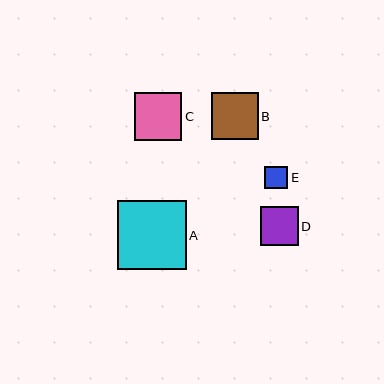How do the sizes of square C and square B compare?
Square C and square B are approximately the same size.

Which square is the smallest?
Square E is the smallest with a size of approximately 23 pixels.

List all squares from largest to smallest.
From largest to smallest: A, C, B, D, E.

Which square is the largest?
Square A is the largest with a size of approximately 69 pixels.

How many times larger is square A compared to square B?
Square A is approximately 1.5 times the size of square B.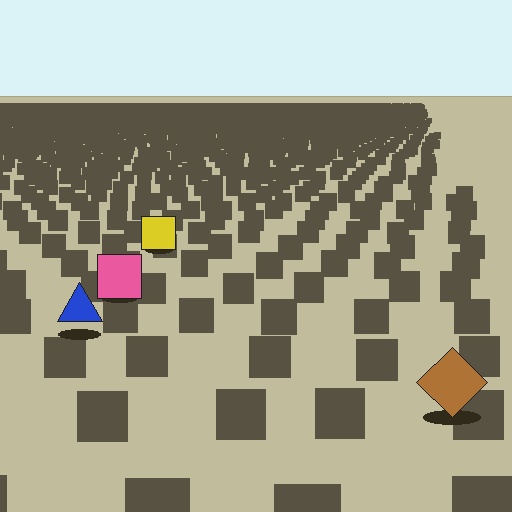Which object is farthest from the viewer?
The yellow square is farthest from the viewer. It appears smaller and the ground texture around it is denser.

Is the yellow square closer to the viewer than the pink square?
No. The pink square is closer — you can tell from the texture gradient: the ground texture is coarser near it.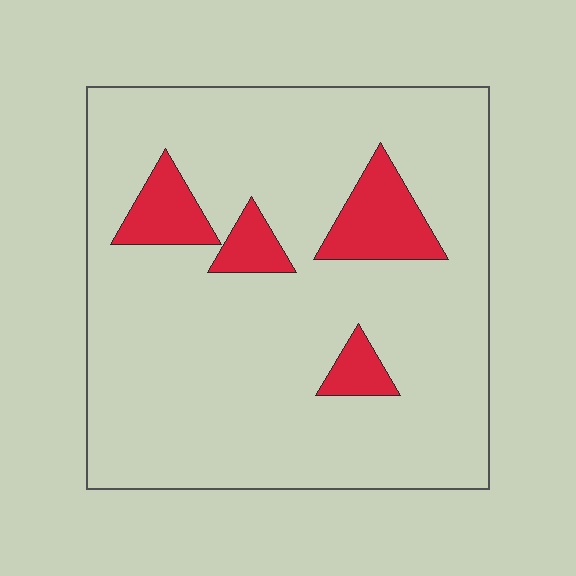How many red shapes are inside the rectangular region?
4.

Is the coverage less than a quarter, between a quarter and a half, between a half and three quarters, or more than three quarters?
Less than a quarter.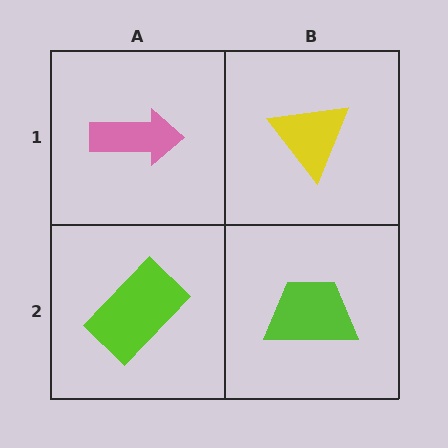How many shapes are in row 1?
2 shapes.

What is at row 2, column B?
A lime trapezoid.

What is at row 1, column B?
A yellow triangle.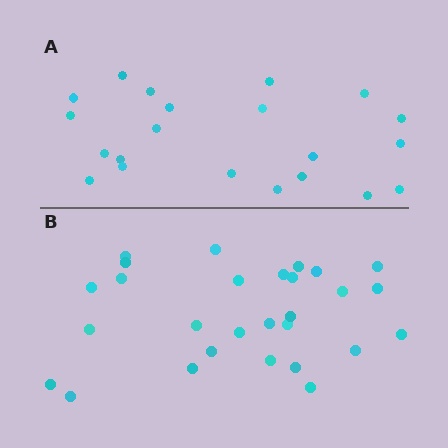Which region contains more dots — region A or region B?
Region B (the bottom region) has more dots.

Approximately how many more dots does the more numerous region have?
Region B has roughly 8 or so more dots than region A.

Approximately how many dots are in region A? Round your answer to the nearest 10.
About 20 dots. (The exact count is 21, which rounds to 20.)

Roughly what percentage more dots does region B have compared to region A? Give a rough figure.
About 35% more.